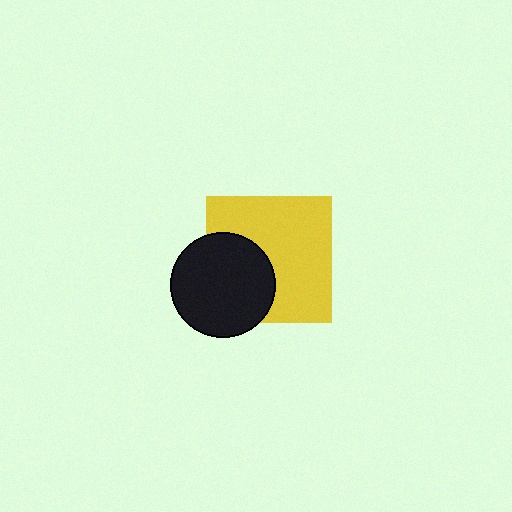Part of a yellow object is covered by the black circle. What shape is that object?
It is a square.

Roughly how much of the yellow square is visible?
Most of it is visible (roughly 65%).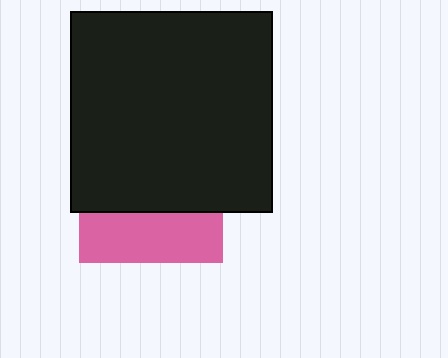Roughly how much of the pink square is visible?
A small part of it is visible (roughly 35%).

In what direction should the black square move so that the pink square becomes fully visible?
The black square should move up. That is the shortest direction to clear the overlap and leave the pink square fully visible.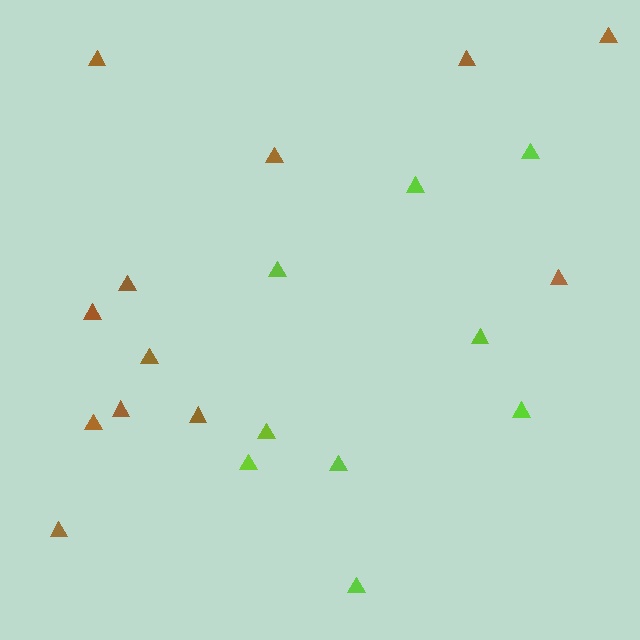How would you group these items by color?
There are 2 groups: one group of lime triangles (9) and one group of brown triangles (12).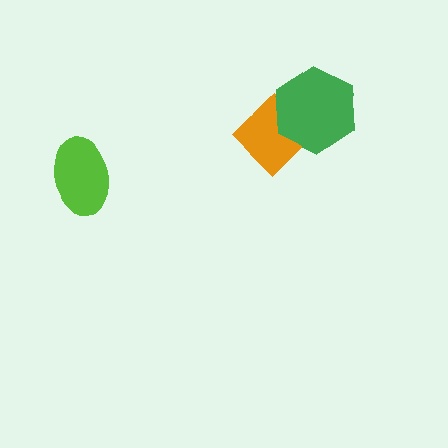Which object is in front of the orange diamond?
The green hexagon is in front of the orange diamond.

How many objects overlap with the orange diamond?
1 object overlaps with the orange diamond.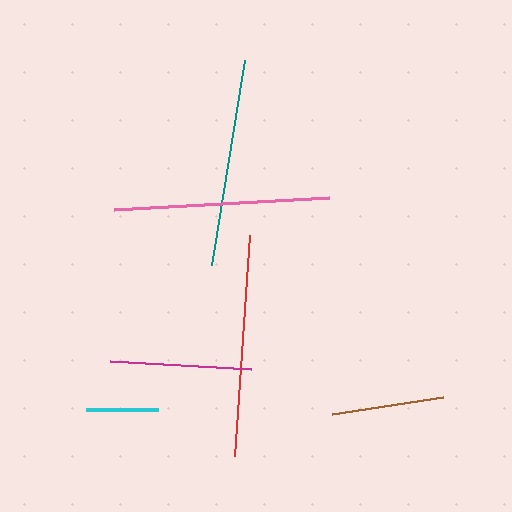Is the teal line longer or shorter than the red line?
The red line is longer than the teal line.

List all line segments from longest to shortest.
From longest to shortest: red, pink, teal, magenta, brown, cyan.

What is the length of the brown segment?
The brown segment is approximately 112 pixels long.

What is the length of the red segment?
The red segment is approximately 222 pixels long.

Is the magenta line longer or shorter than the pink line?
The pink line is longer than the magenta line.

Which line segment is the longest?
The red line is the longest at approximately 222 pixels.